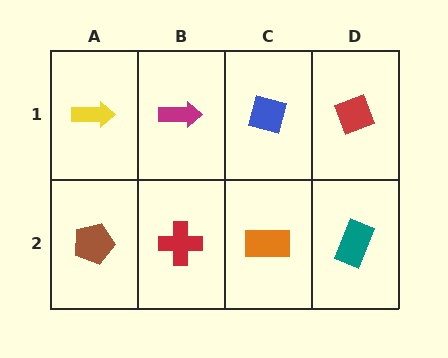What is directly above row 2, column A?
A yellow arrow.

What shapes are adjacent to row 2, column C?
A blue square (row 1, column C), a red cross (row 2, column B), a teal rectangle (row 2, column D).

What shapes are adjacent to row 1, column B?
A red cross (row 2, column B), a yellow arrow (row 1, column A), a blue square (row 1, column C).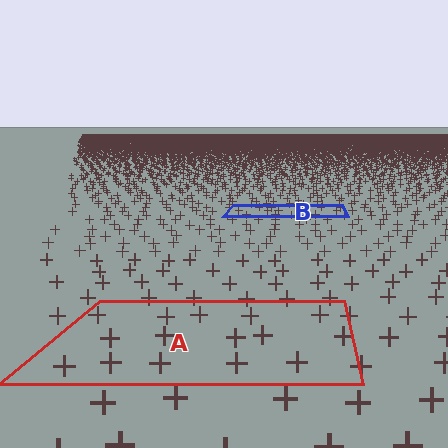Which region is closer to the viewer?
Region A is closer. The texture elements there are larger and more spread out.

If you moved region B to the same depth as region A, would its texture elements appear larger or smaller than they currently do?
They would appear larger. At a closer depth, the same texture elements are projected at a bigger on-screen size.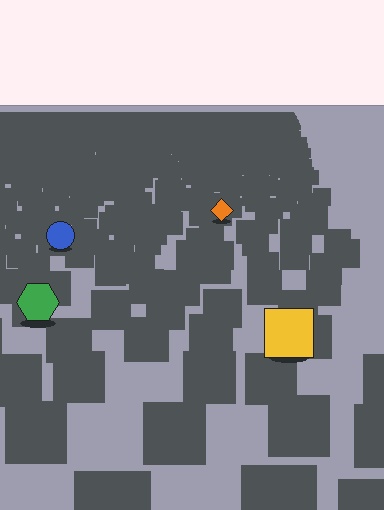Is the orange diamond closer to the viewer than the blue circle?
No. The blue circle is closer — you can tell from the texture gradient: the ground texture is coarser near it.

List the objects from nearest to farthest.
From nearest to farthest: the yellow square, the green hexagon, the blue circle, the orange diamond.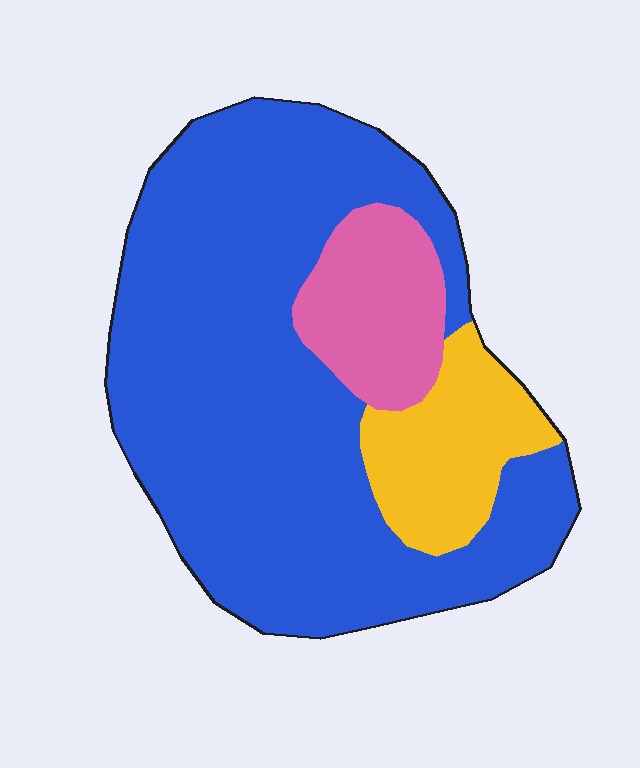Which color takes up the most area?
Blue, at roughly 75%.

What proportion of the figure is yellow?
Yellow takes up less than a quarter of the figure.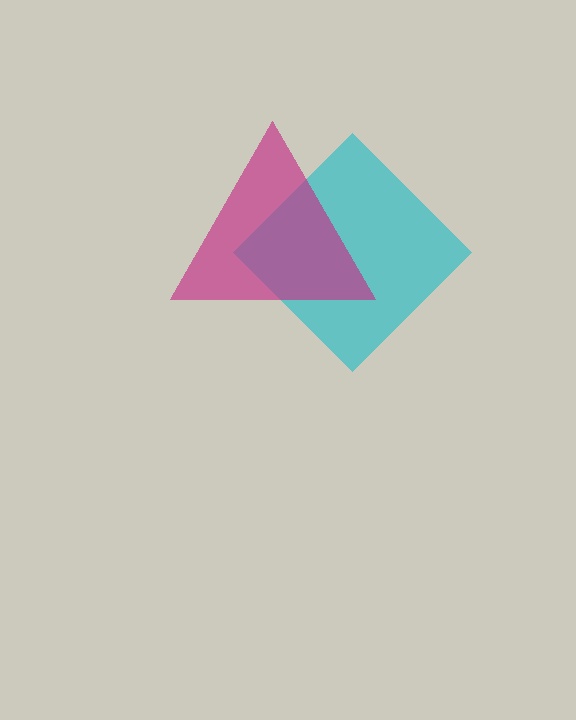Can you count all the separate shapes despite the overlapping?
Yes, there are 2 separate shapes.